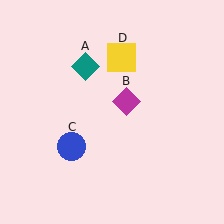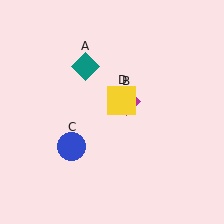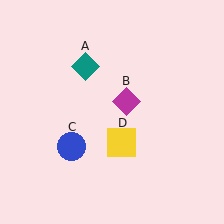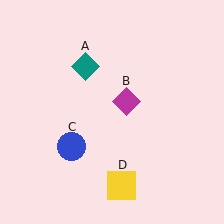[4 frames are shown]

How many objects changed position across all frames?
1 object changed position: yellow square (object D).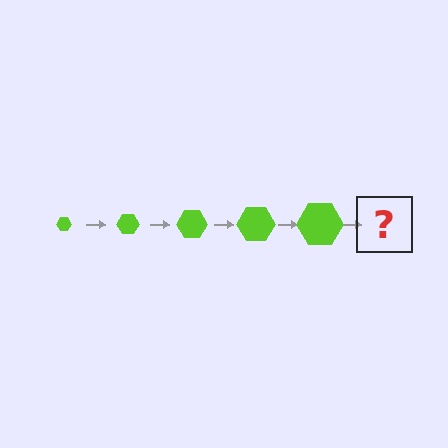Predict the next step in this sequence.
The next step is a lime hexagon, larger than the previous one.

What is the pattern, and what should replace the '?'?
The pattern is that the hexagon gets progressively larger each step. The '?' should be a lime hexagon, larger than the previous one.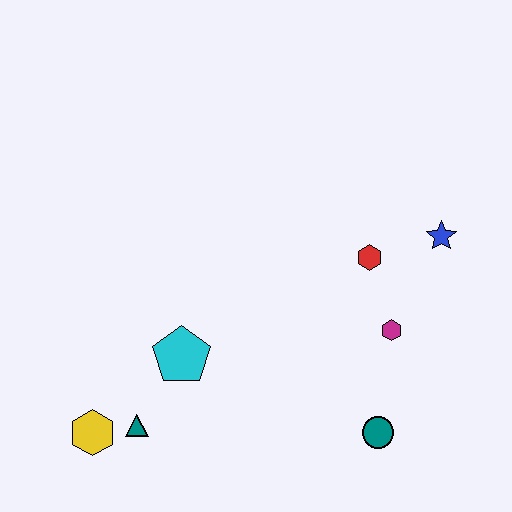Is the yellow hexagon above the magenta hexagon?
No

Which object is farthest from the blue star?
The yellow hexagon is farthest from the blue star.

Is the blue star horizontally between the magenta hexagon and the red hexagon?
No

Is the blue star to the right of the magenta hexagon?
Yes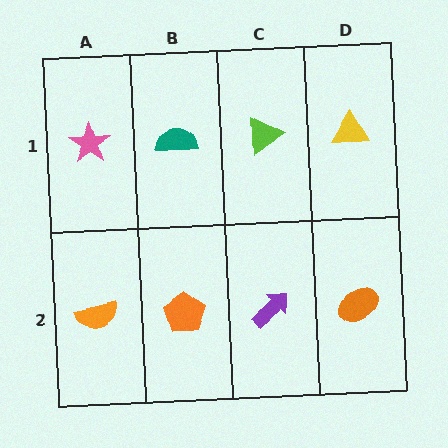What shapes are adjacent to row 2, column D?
A yellow triangle (row 1, column D), a purple arrow (row 2, column C).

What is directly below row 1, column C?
A purple arrow.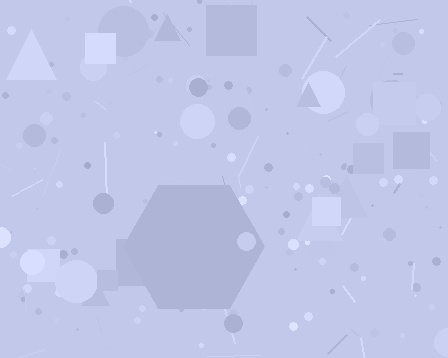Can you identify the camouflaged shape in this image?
The camouflaged shape is a hexagon.